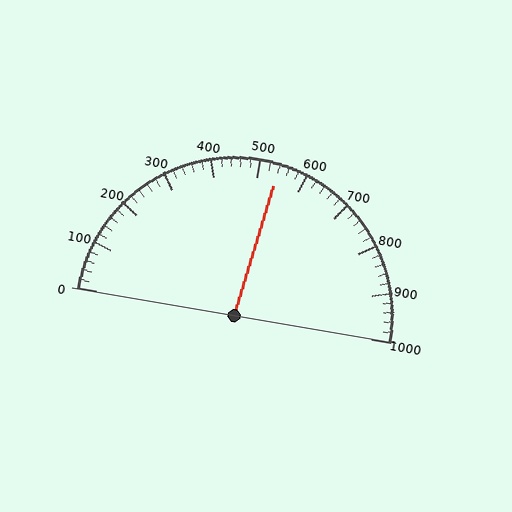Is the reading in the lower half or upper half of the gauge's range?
The reading is in the upper half of the range (0 to 1000).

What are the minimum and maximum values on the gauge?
The gauge ranges from 0 to 1000.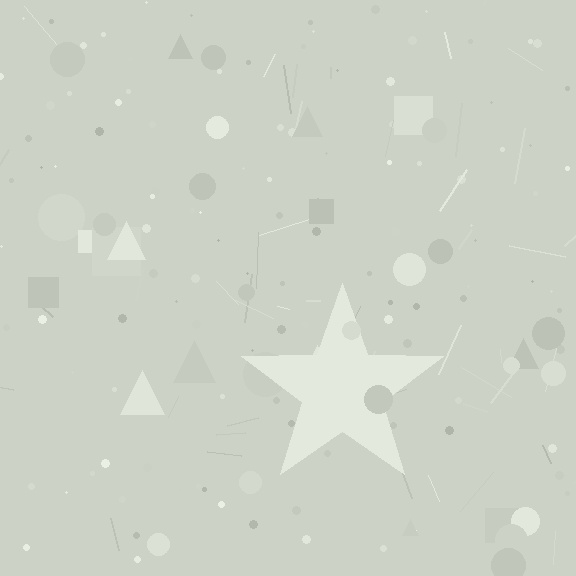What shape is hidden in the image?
A star is hidden in the image.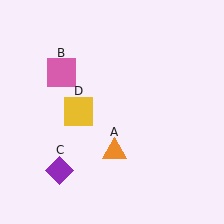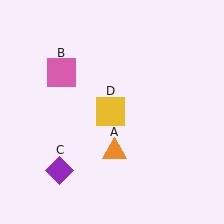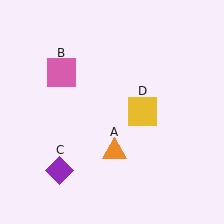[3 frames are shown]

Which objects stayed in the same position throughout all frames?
Orange triangle (object A) and pink square (object B) and purple diamond (object C) remained stationary.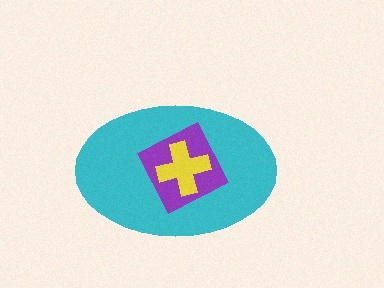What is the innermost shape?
The yellow cross.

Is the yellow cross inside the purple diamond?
Yes.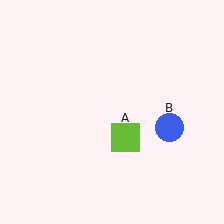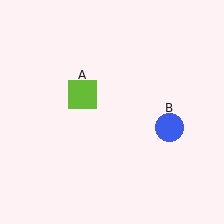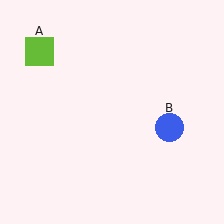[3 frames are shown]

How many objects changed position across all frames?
1 object changed position: lime square (object A).